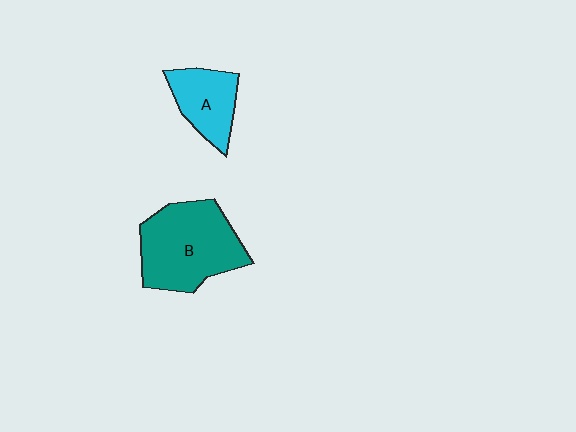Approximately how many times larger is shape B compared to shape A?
Approximately 1.9 times.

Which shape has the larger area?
Shape B (teal).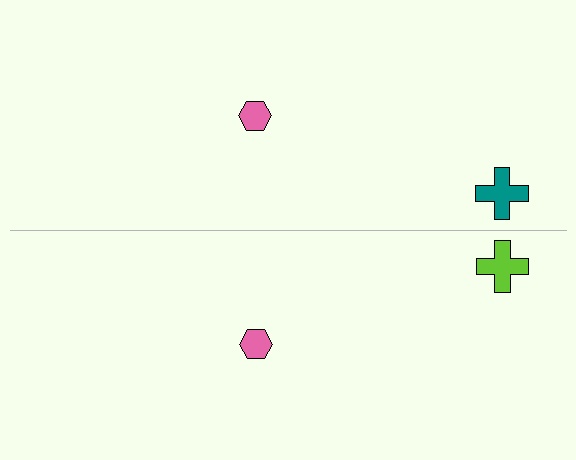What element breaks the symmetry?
The lime cross on the bottom side breaks the symmetry — its mirror counterpart is teal.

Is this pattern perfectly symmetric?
No, the pattern is not perfectly symmetric. The lime cross on the bottom side breaks the symmetry — its mirror counterpart is teal.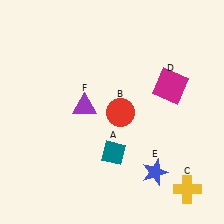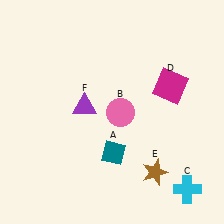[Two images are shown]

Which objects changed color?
B changed from red to pink. C changed from yellow to cyan. E changed from blue to brown.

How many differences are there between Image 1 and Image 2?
There are 3 differences between the two images.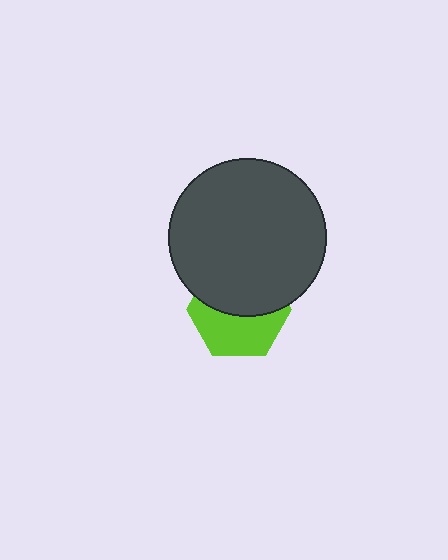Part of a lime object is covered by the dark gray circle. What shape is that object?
It is a hexagon.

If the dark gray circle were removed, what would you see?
You would see the complete lime hexagon.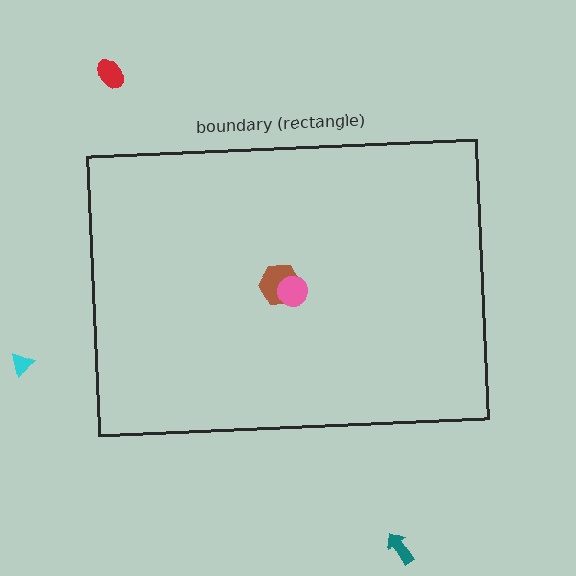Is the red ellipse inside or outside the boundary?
Outside.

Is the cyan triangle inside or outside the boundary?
Outside.